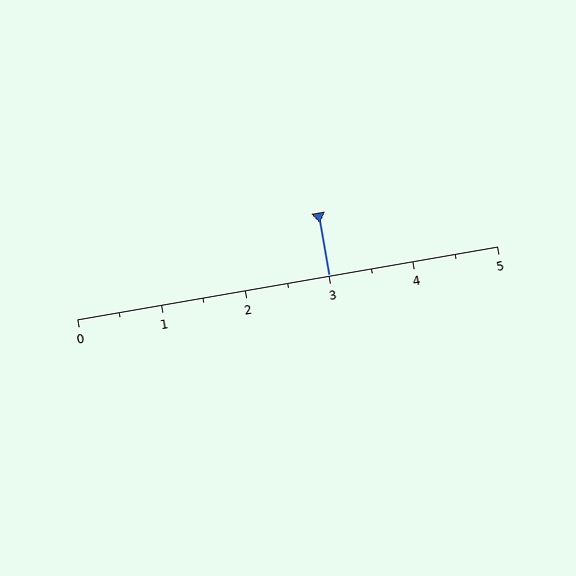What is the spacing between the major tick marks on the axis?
The major ticks are spaced 1 apart.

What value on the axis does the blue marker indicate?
The marker indicates approximately 3.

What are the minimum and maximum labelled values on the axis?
The axis runs from 0 to 5.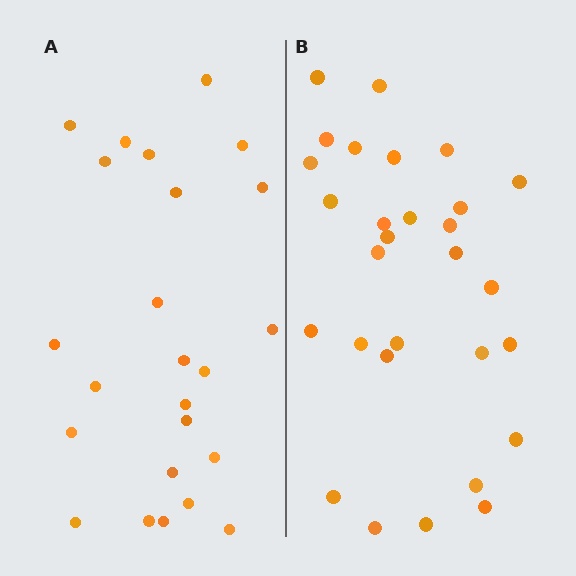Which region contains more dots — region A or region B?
Region B (the right region) has more dots.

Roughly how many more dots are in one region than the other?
Region B has about 5 more dots than region A.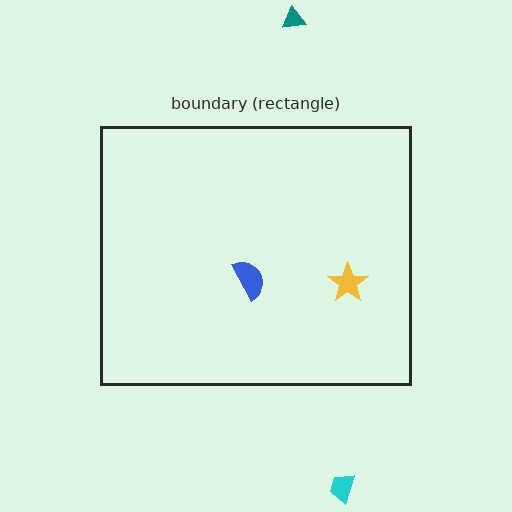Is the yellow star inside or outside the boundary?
Inside.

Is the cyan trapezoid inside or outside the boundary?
Outside.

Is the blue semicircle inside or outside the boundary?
Inside.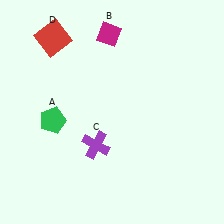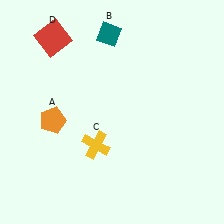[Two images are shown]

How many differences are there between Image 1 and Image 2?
There are 3 differences between the two images.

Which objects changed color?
A changed from green to orange. B changed from magenta to teal. C changed from purple to yellow.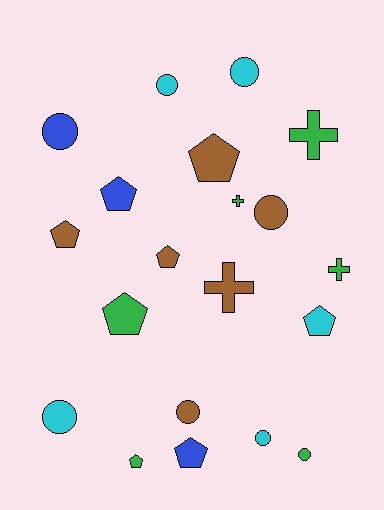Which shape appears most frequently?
Circle, with 8 objects.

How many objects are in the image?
There are 20 objects.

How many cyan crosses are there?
There are no cyan crosses.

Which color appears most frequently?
Brown, with 6 objects.